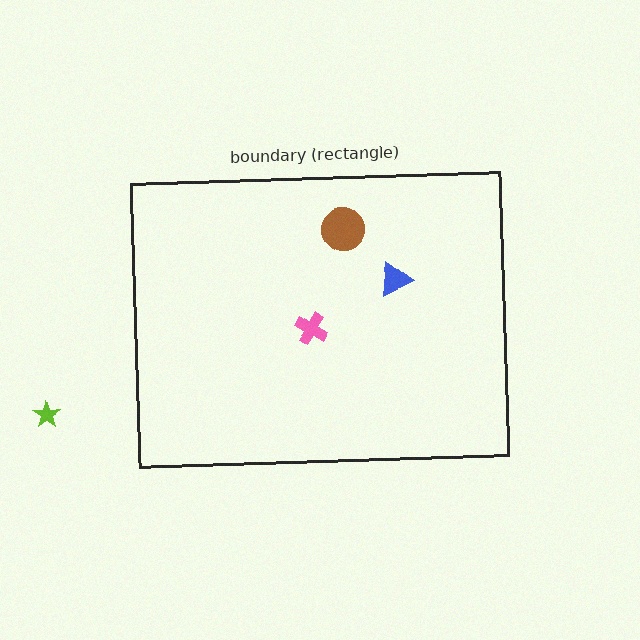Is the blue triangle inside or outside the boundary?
Inside.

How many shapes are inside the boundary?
3 inside, 1 outside.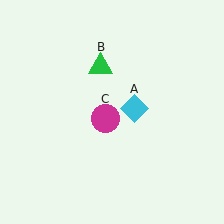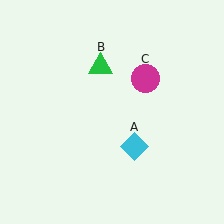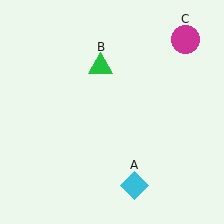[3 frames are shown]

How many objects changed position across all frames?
2 objects changed position: cyan diamond (object A), magenta circle (object C).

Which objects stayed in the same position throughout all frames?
Green triangle (object B) remained stationary.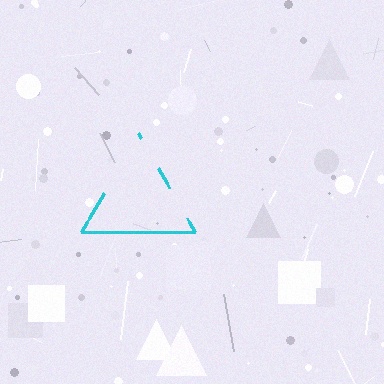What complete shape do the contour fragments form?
The contour fragments form a triangle.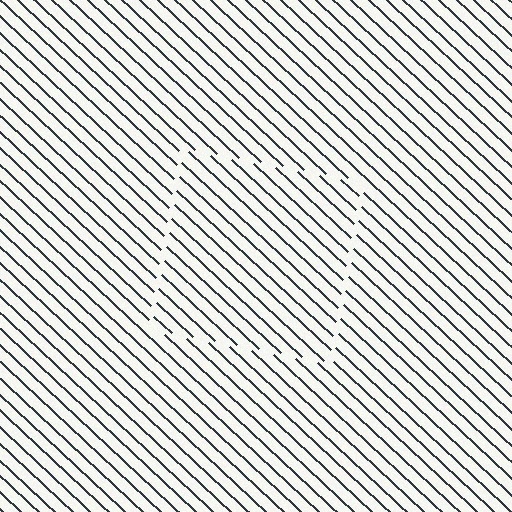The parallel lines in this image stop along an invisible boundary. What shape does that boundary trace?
An illusory square. The interior of the shape contains the same grating, shifted by half a period — the contour is defined by the phase discontinuity where line-ends from the inner and outer gratings abut.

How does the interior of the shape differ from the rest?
The interior of the shape contains the same grating, shifted by half a period — the contour is defined by the phase discontinuity where line-ends from the inner and outer gratings abut.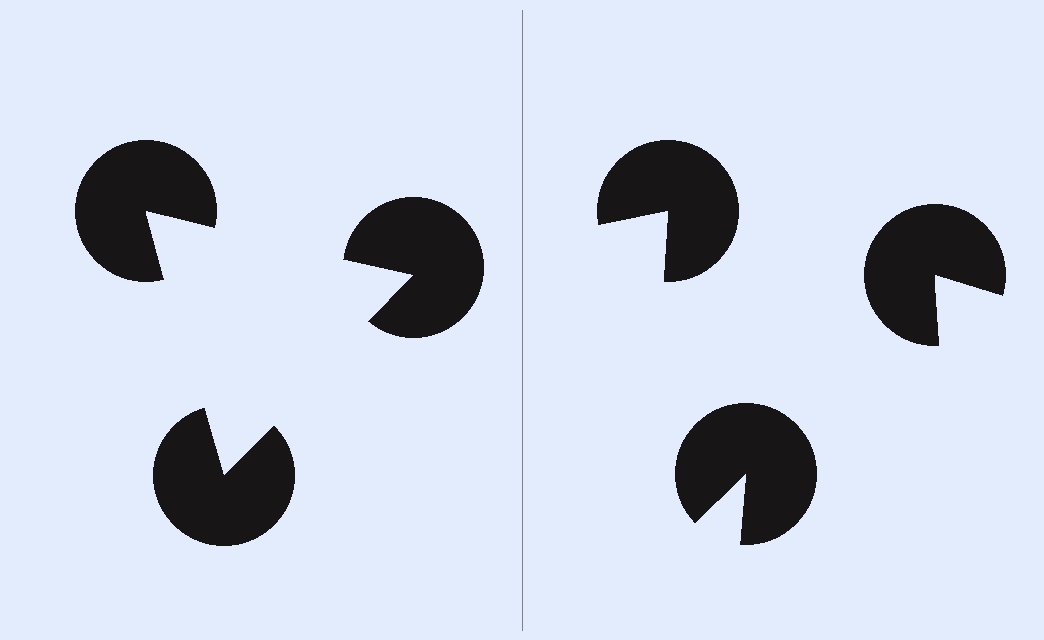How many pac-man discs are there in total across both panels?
6 — 3 on each side.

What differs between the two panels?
The pac-man discs are positioned identically on both sides; only the wedge orientations differ. On the left they align to a triangle; on the right they are misaligned.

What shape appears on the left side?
An illusory triangle.